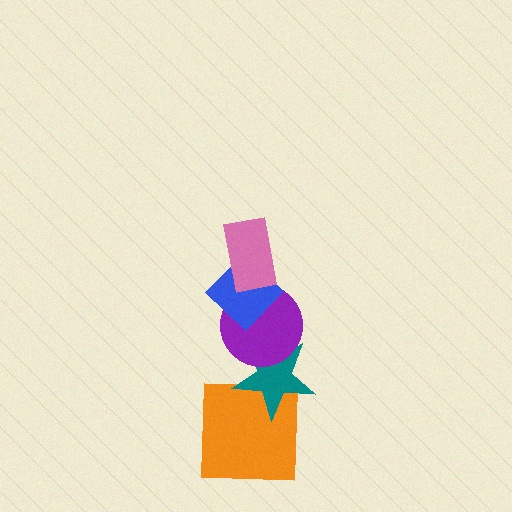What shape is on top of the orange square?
The teal star is on top of the orange square.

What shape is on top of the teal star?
The purple circle is on top of the teal star.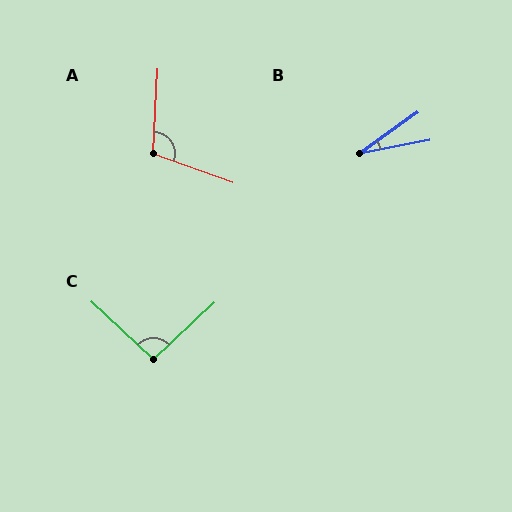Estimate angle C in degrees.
Approximately 94 degrees.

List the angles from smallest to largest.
B (24°), C (94°), A (107°).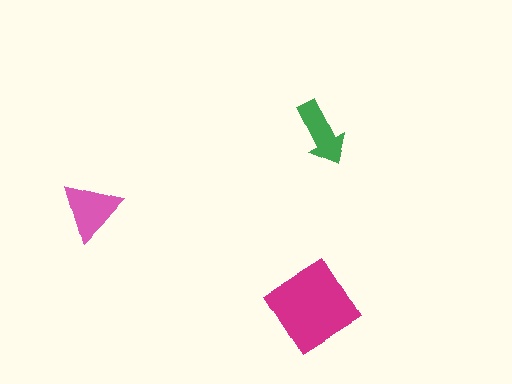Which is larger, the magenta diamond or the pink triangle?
The magenta diamond.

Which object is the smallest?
The green arrow.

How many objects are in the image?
There are 3 objects in the image.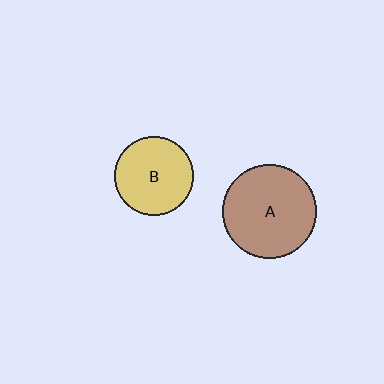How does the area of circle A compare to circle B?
Approximately 1.4 times.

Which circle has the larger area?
Circle A (brown).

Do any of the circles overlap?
No, none of the circles overlap.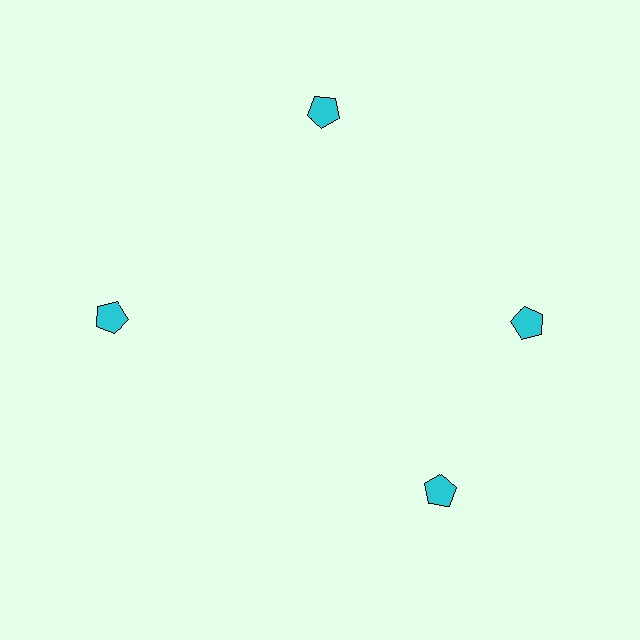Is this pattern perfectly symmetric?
No. The 4 cyan pentagons are arranged in a ring, but one element near the 6 o'clock position is rotated out of alignment along the ring, breaking the 4-fold rotational symmetry.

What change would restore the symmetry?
The symmetry would be restored by rotating it back into even spacing with its neighbors so that all 4 pentagons sit at equal angles and equal distance from the center.